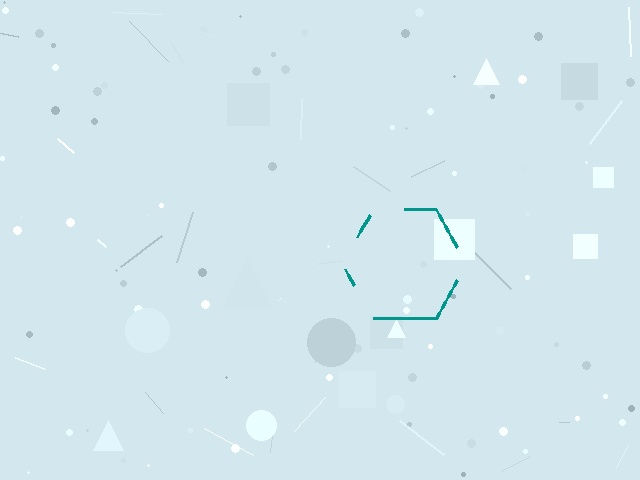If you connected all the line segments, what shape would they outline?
They would outline a hexagon.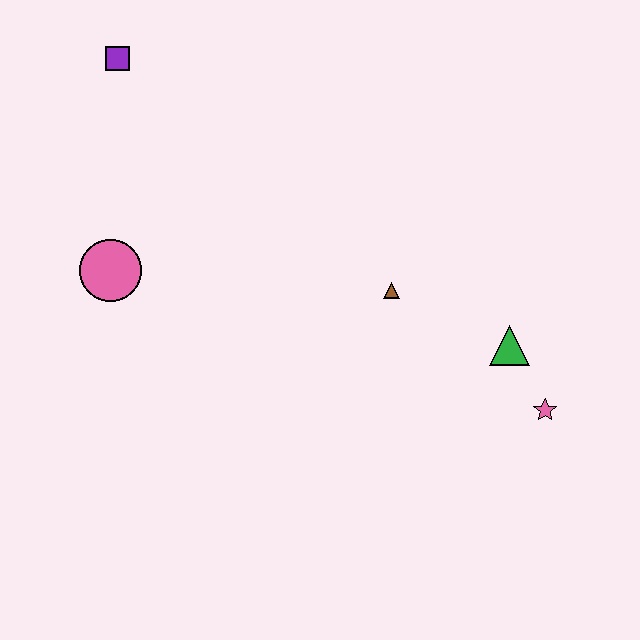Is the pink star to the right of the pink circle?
Yes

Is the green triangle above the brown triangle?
No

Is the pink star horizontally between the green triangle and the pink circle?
No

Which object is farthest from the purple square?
The pink star is farthest from the purple square.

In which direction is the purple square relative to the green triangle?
The purple square is to the left of the green triangle.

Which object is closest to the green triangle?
The pink star is closest to the green triangle.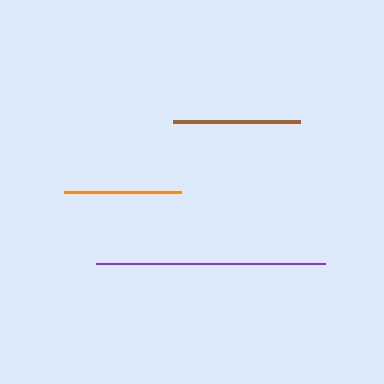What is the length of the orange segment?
The orange segment is approximately 117 pixels long.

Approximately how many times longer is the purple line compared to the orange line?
The purple line is approximately 2.0 times the length of the orange line.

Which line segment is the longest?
The purple line is the longest at approximately 229 pixels.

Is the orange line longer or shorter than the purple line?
The purple line is longer than the orange line.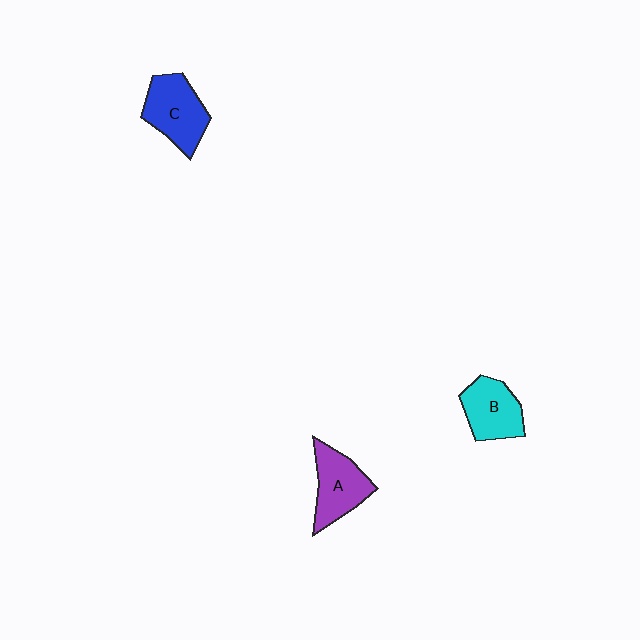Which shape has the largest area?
Shape C (blue).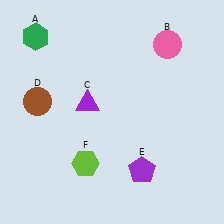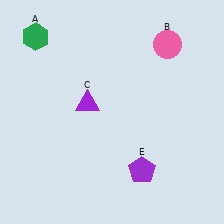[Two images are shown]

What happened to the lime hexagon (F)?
The lime hexagon (F) was removed in Image 2. It was in the bottom-left area of Image 1.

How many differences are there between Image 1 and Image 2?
There are 2 differences between the two images.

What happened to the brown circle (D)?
The brown circle (D) was removed in Image 2. It was in the top-left area of Image 1.